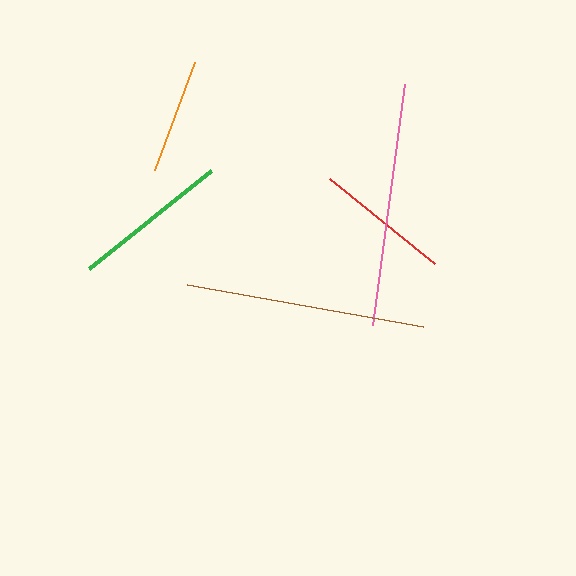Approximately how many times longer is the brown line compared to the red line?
The brown line is approximately 1.8 times the length of the red line.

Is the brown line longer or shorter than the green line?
The brown line is longer than the green line.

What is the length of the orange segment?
The orange segment is approximately 115 pixels long.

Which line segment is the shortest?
The orange line is the shortest at approximately 115 pixels.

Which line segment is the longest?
The pink line is the longest at approximately 242 pixels.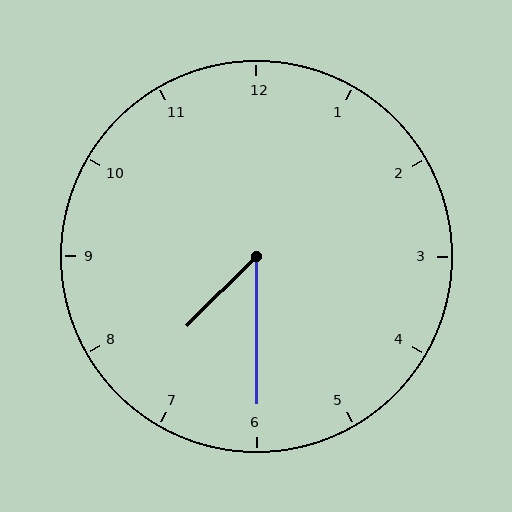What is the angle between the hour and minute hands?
Approximately 45 degrees.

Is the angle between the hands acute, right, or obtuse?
It is acute.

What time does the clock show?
7:30.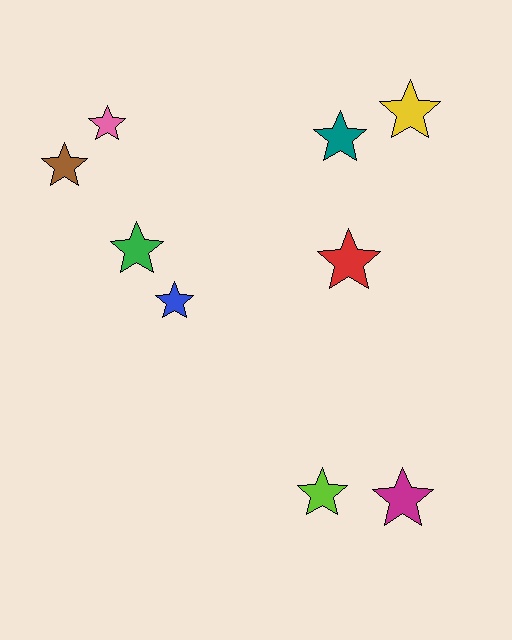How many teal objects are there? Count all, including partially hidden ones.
There is 1 teal object.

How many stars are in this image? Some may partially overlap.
There are 9 stars.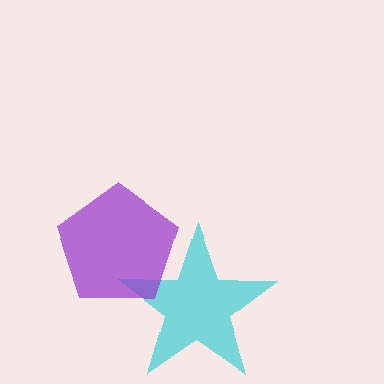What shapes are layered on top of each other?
The layered shapes are: a cyan star, a purple pentagon.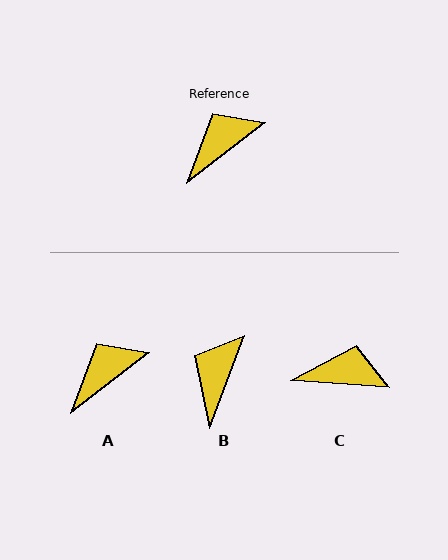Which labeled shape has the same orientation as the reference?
A.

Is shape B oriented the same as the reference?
No, it is off by about 32 degrees.